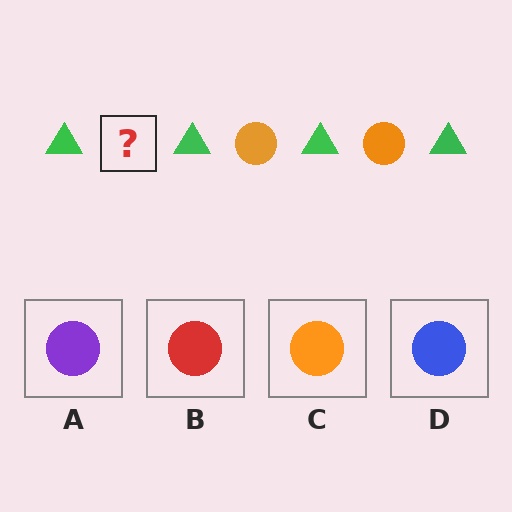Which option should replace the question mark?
Option C.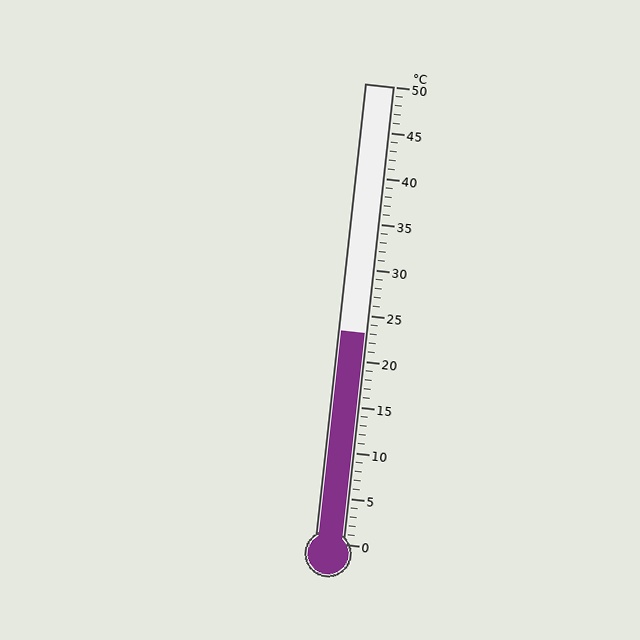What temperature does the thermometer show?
The thermometer shows approximately 23°C.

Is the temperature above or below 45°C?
The temperature is below 45°C.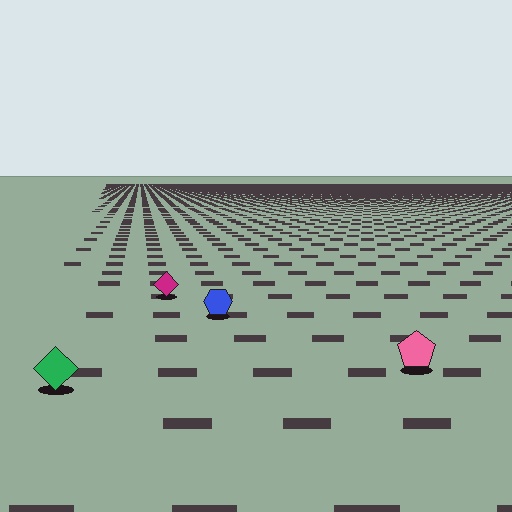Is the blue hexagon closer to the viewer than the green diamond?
No. The green diamond is closer — you can tell from the texture gradient: the ground texture is coarser near it.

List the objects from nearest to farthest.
From nearest to farthest: the green diamond, the pink pentagon, the blue hexagon, the magenta diamond.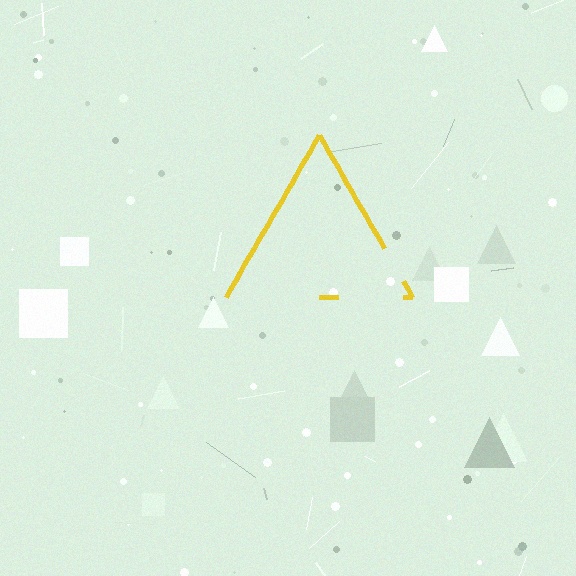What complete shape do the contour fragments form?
The contour fragments form a triangle.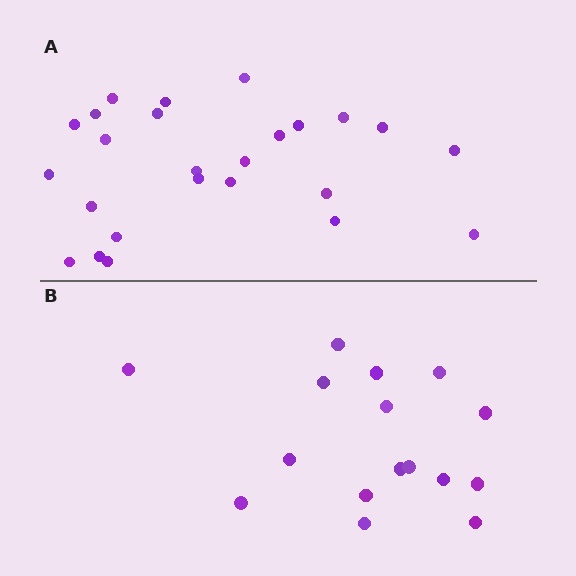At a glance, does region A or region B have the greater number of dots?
Region A (the top region) has more dots.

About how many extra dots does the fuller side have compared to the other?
Region A has roughly 8 or so more dots than region B.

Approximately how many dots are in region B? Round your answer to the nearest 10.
About 20 dots. (The exact count is 16, which rounds to 20.)